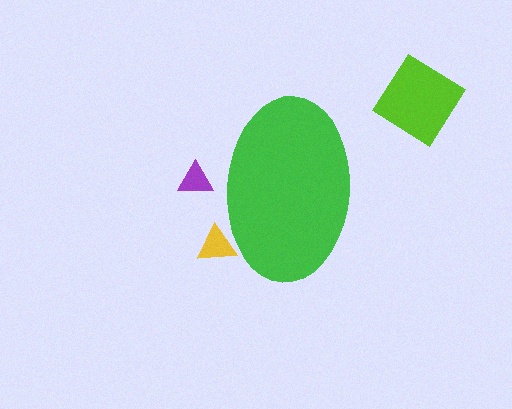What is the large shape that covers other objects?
A green ellipse.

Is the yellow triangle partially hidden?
Yes, the yellow triangle is partially hidden behind the green ellipse.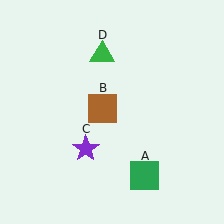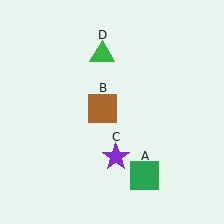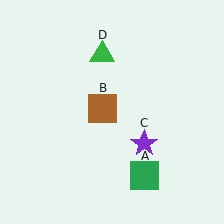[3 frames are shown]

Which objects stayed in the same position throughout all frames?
Green square (object A) and brown square (object B) and green triangle (object D) remained stationary.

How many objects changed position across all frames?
1 object changed position: purple star (object C).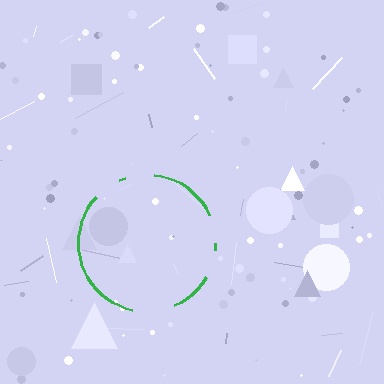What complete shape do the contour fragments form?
The contour fragments form a circle.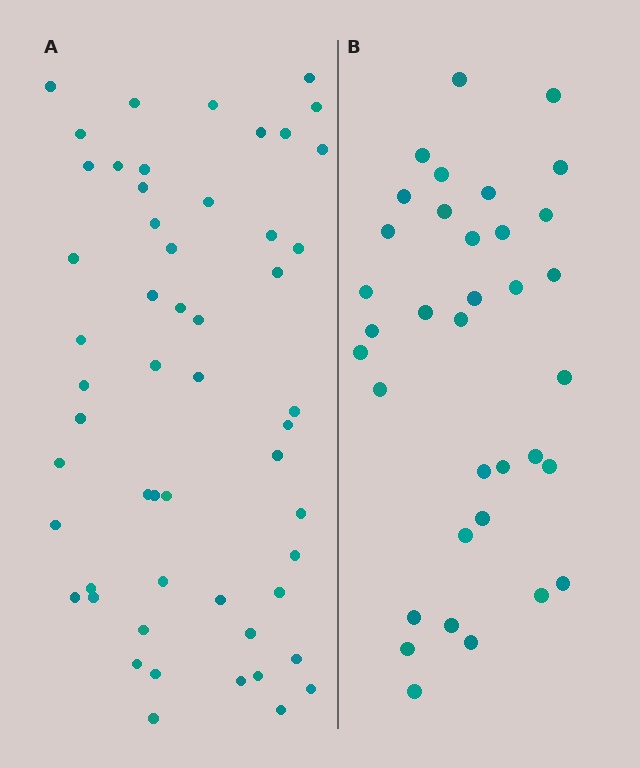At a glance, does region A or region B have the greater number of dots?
Region A (the left region) has more dots.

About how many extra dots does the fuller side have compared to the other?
Region A has approximately 20 more dots than region B.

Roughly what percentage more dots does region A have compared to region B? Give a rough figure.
About 55% more.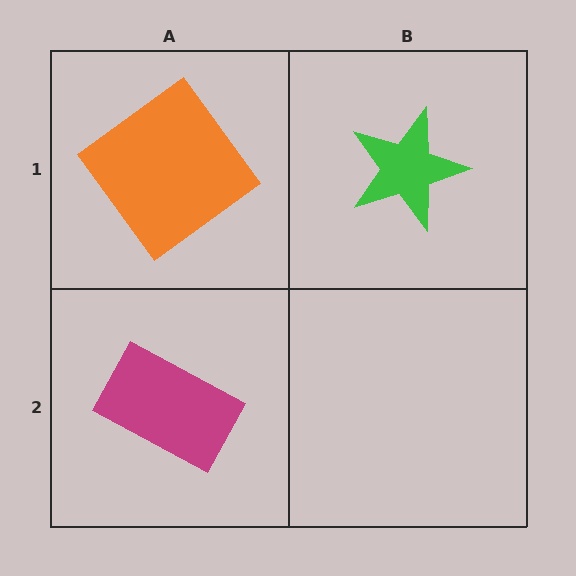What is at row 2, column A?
A magenta rectangle.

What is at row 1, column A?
An orange diamond.